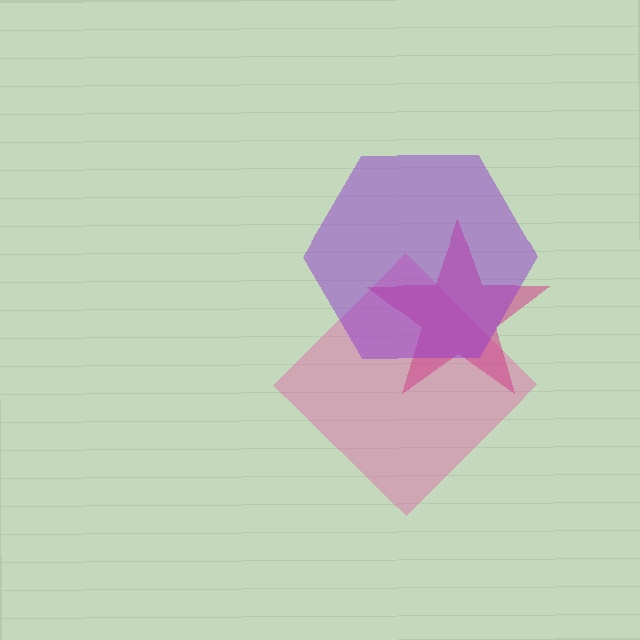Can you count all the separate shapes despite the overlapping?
Yes, there are 3 separate shapes.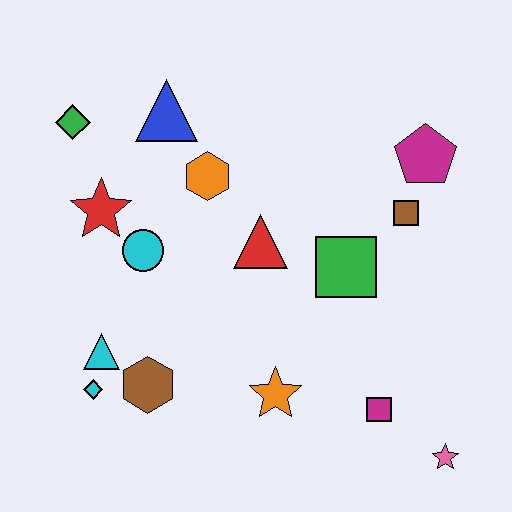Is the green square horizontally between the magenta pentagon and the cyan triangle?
Yes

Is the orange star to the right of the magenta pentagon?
No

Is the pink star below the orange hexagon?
Yes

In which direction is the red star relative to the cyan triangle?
The red star is above the cyan triangle.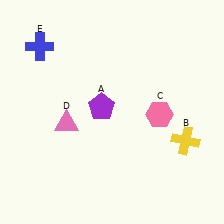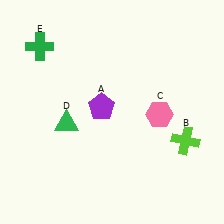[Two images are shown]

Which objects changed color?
B changed from yellow to lime. D changed from pink to green. E changed from blue to green.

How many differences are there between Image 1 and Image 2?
There are 3 differences between the two images.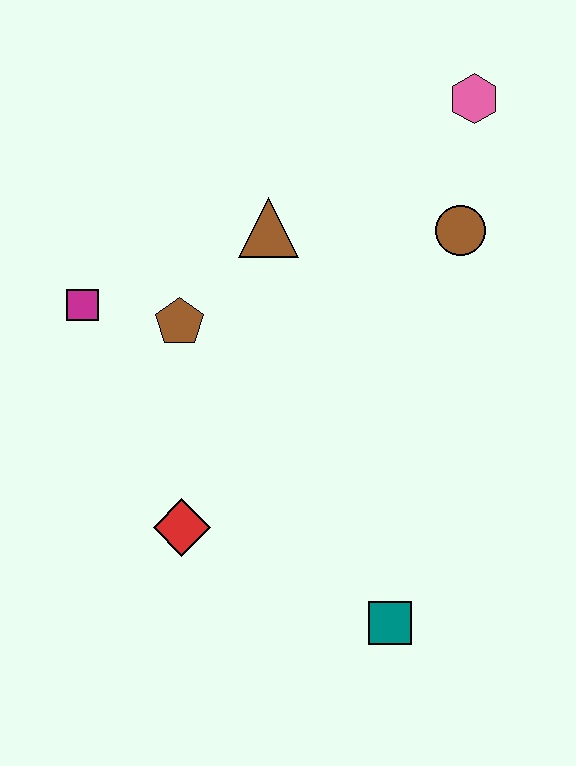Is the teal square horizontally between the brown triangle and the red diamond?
No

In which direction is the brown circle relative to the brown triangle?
The brown circle is to the right of the brown triangle.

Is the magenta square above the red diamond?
Yes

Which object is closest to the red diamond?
The brown pentagon is closest to the red diamond.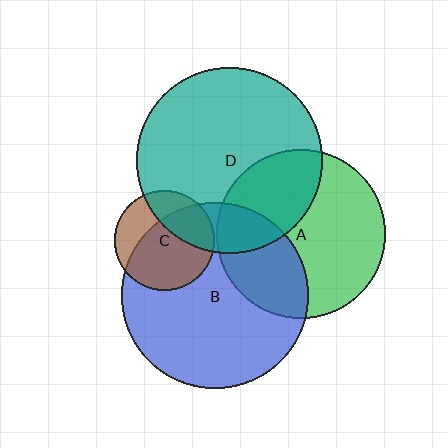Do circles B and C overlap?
Yes.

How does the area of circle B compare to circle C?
Approximately 3.5 times.